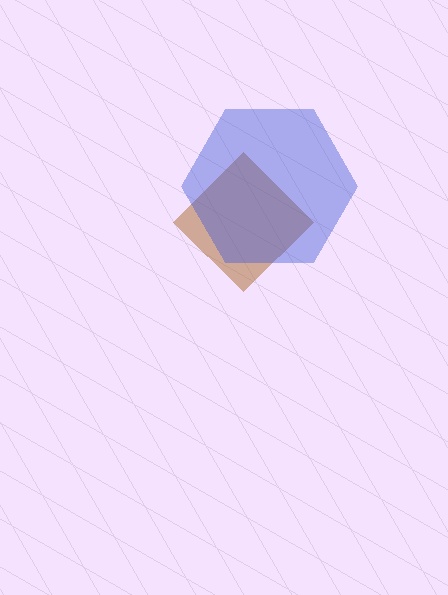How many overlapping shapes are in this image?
There are 2 overlapping shapes in the image.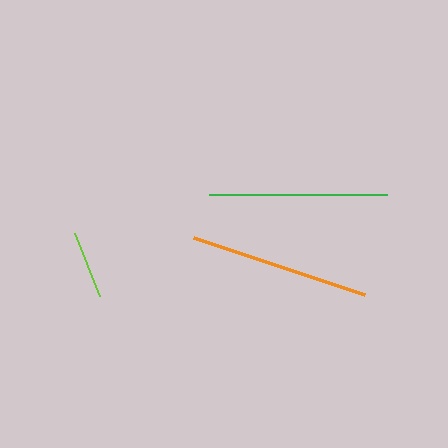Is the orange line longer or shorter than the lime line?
The orange line is longer than the lime line.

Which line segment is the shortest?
The lime line is the shortest at approximately 68 pixels.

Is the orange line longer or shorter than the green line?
The orange line is longer than the green line.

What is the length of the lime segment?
The lime segment is approximately 68 pixels long.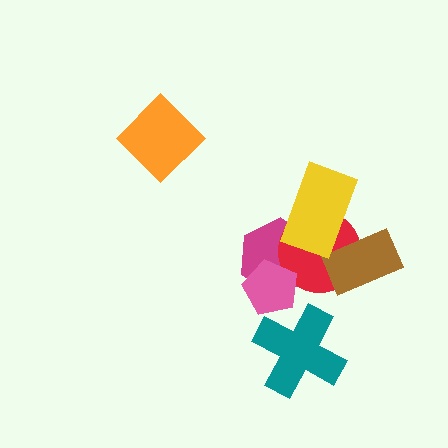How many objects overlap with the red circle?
4 objects overlap with the red circle.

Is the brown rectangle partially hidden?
Yes, it is partially covered by another shape.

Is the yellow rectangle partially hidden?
No, no other shape covers it.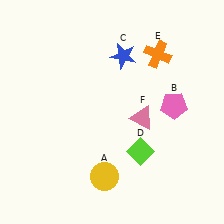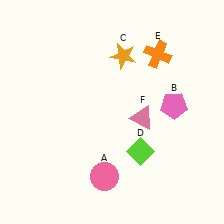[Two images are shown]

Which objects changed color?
A changed from yellow to pink. C changed from blue to orange.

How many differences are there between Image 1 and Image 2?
There are 2 differences between the two images.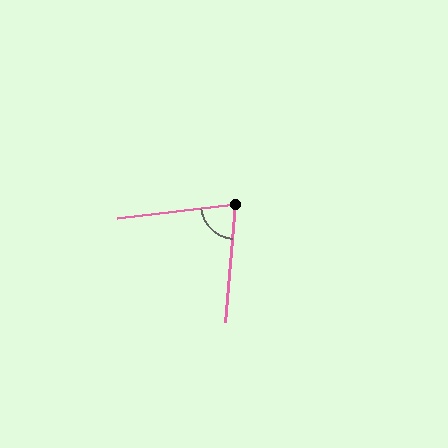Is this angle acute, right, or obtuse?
It is acute.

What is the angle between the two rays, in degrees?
Approximately 78 degrees.